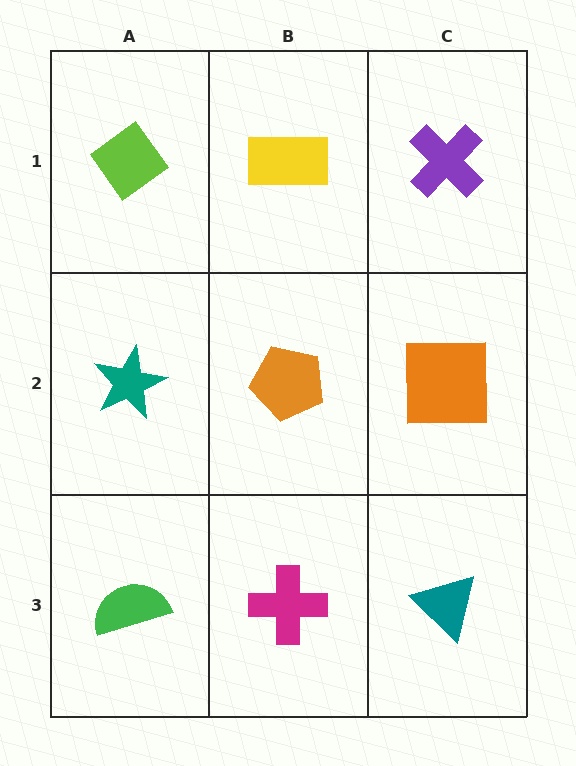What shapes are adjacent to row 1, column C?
An orange square (row 2, column C), a yellow rectangle (row 1, column B).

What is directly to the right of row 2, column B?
An orange square.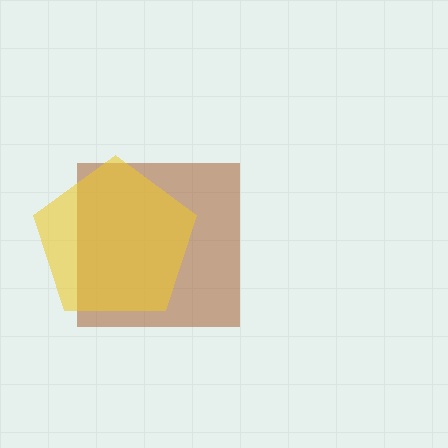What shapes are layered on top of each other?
The layered shapes are: a brown square, a yellow pentagon.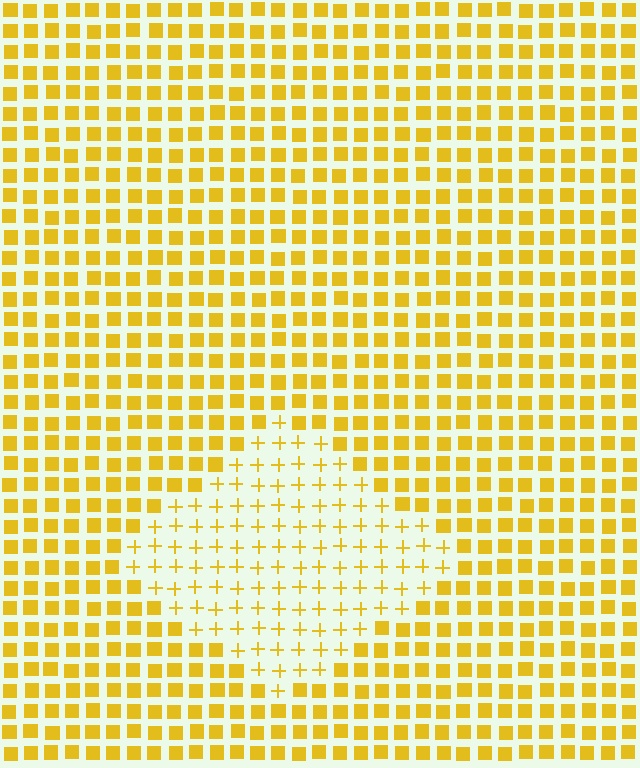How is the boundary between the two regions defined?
The boundary is defined by a change in element shape: plus signs inside vs. squares outside. All elements share the same color and spacing.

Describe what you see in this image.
The image is filled with small yellow elements arranged in a uniform grid. A diamond-shaped region contains plus signs, while the surrounding area contains squares. The boundary is defined purely by the change in element shape.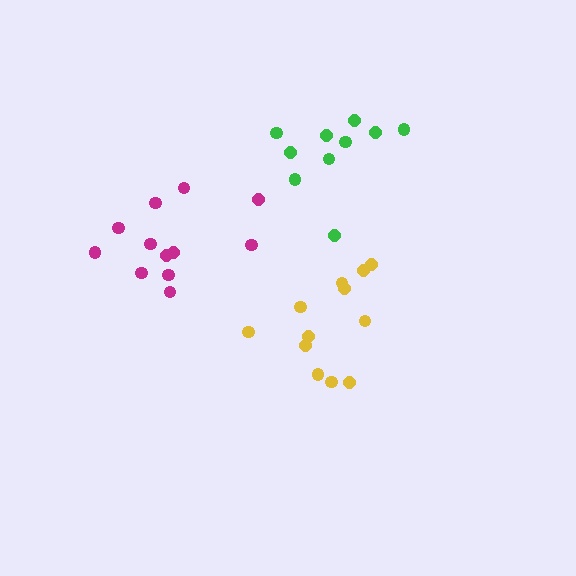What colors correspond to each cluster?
The clusters are colored: yellow, magenta, green.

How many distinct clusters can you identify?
There are 3 distinct clusters.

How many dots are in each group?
Group 1: 12 dots, Group 2: 12 dots, Group 3: 10 dots (34 total).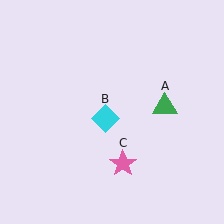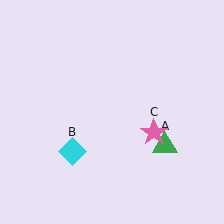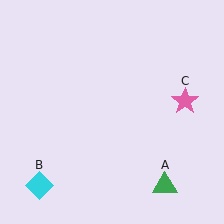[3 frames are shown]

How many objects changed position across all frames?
3 objects changed position: green triangle (object A), cyan diamond (object B), pink star (object C).